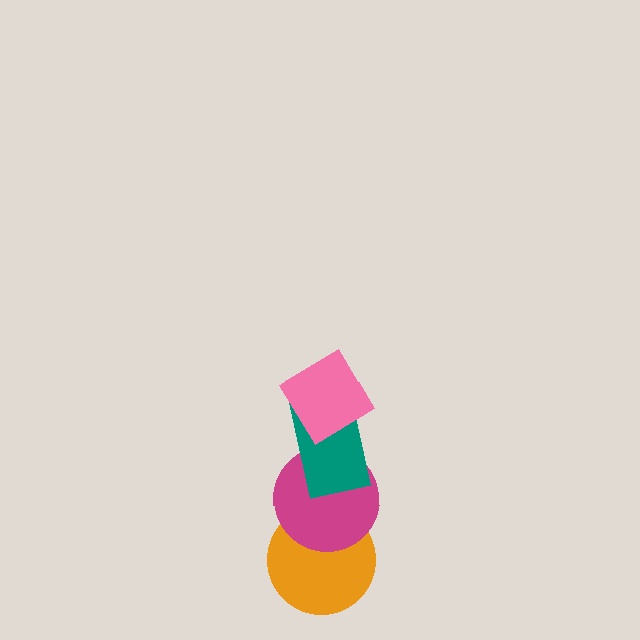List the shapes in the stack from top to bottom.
From top to bottom: the pink diamond, the teal rectangle, the magenta circle, the orange circle.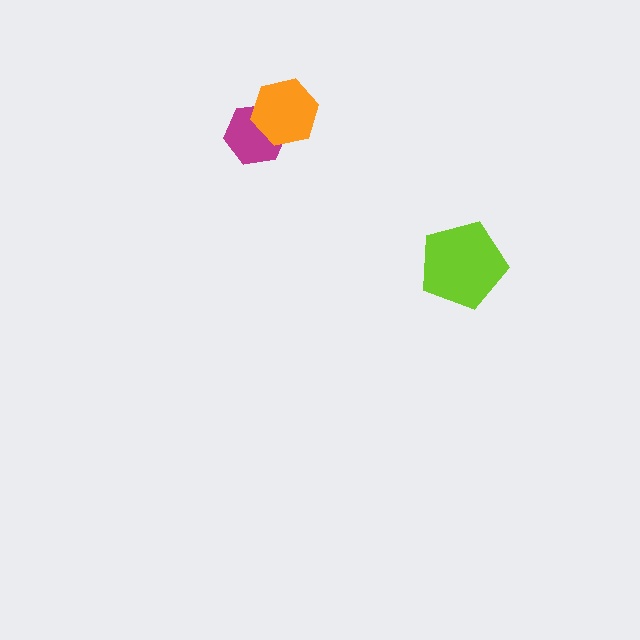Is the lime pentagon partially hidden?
No, no other shape covers it.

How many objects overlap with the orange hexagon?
1 object overlaps with the orange hexagon.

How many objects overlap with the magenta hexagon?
1 object overlaps with the magenta hexagon.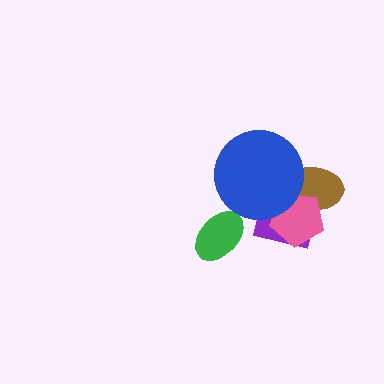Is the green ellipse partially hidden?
No, no other shape covers it.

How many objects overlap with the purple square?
3 objects overlap with the purple square.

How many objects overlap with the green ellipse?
0 objects overlap with the green ellipse.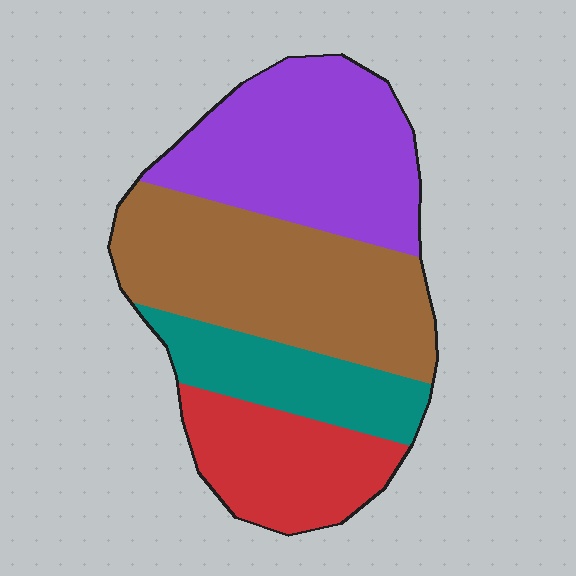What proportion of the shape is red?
Red takes up less than a quarter of the shape.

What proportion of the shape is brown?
Brown covers around 35% of the shape.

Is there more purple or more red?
Purple.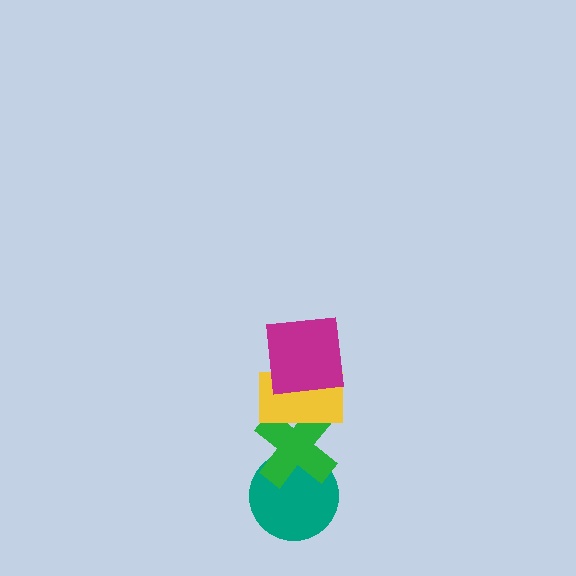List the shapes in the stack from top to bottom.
From top to bottom: the magenta square, the yellow rectangle, the green cross, the teal circle.